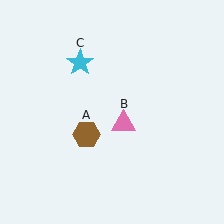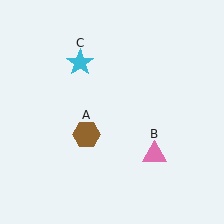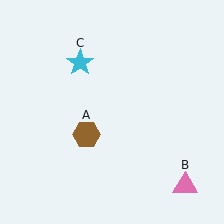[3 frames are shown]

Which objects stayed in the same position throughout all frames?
Brown hexagon (object A) and cyan star (object C) remained stationary.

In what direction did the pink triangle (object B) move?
The pink triangle (object B) moved down and to the right.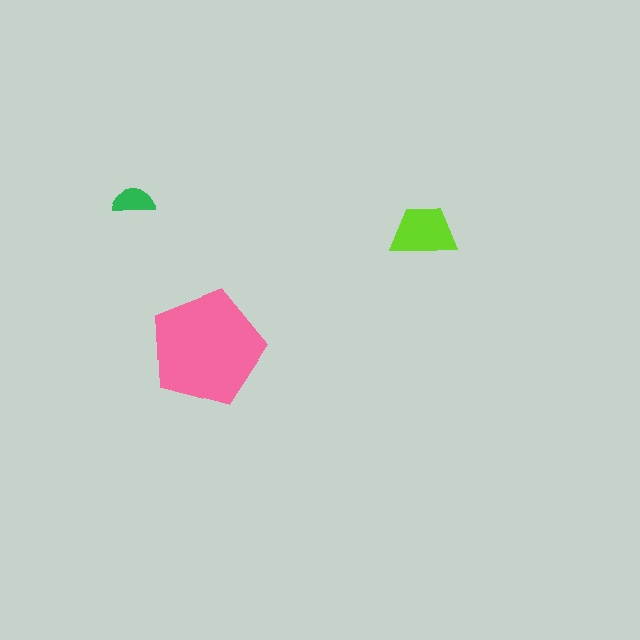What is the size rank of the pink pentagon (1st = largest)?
1st.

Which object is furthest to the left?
The green semicircle is leftmost.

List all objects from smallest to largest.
The green semicircle, the lime trapezoid, the pink pentagon.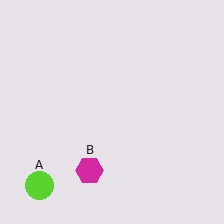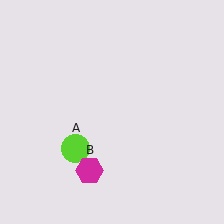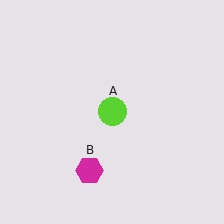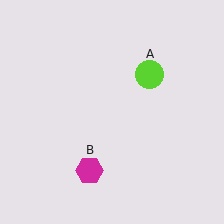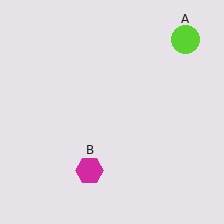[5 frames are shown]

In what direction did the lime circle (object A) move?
The lime circle (object A) moved up and to the right.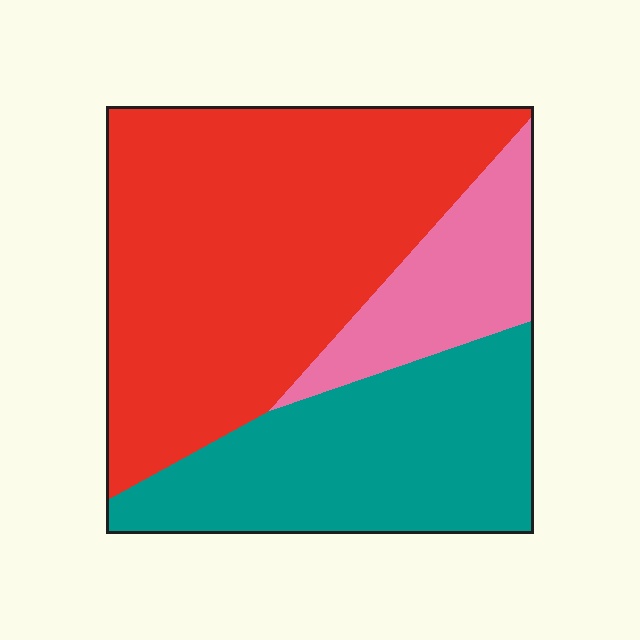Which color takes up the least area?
Pink, at roughly 15%.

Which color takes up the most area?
Red, at roughly 55%.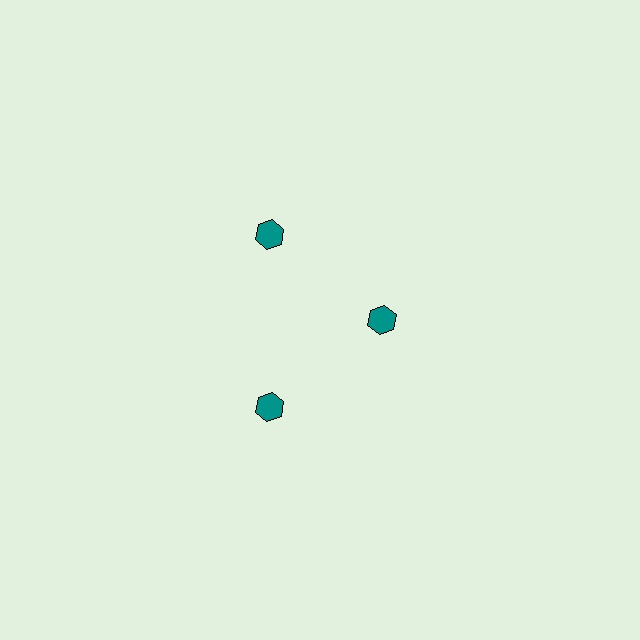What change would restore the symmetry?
The symmetry would be restored by moving it outward, back onto the ring so that all 3 hexagons sit at equal angles and equal distance from the center.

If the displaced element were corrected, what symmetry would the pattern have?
It would have 3-fold rotational symmetry — the pattern would map onto itself every 120 degrees.